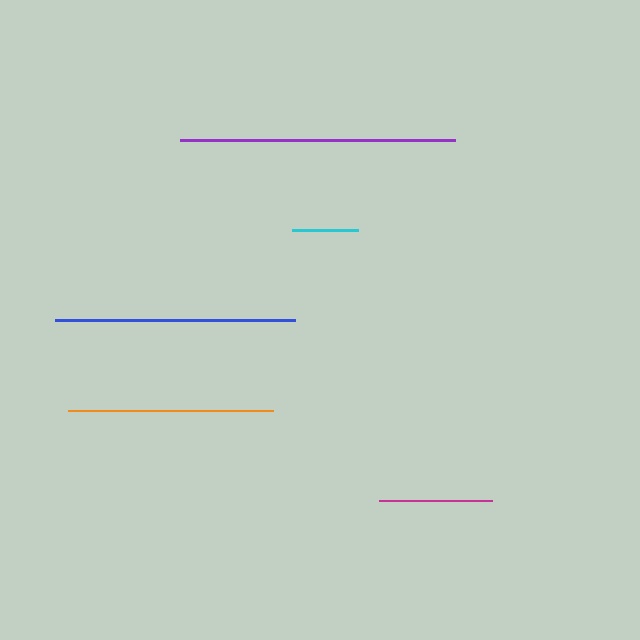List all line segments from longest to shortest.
From longest to shortest: purple, blue, orange, magenta, cyan.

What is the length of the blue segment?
The blue segment is approximately 240 pixels long.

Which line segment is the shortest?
The cyan line is the shortest at approximately 67 pixels.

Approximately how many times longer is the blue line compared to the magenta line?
The blue line is approximately 2.1 times the length of the magenta line.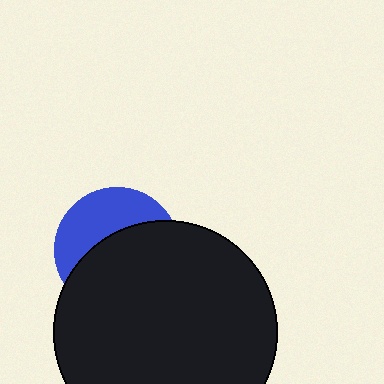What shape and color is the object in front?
The object in front is a black circle.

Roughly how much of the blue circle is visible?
A small part of it is visible (roughly 39%).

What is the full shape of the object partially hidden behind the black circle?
The partially hidden object is a blue circle.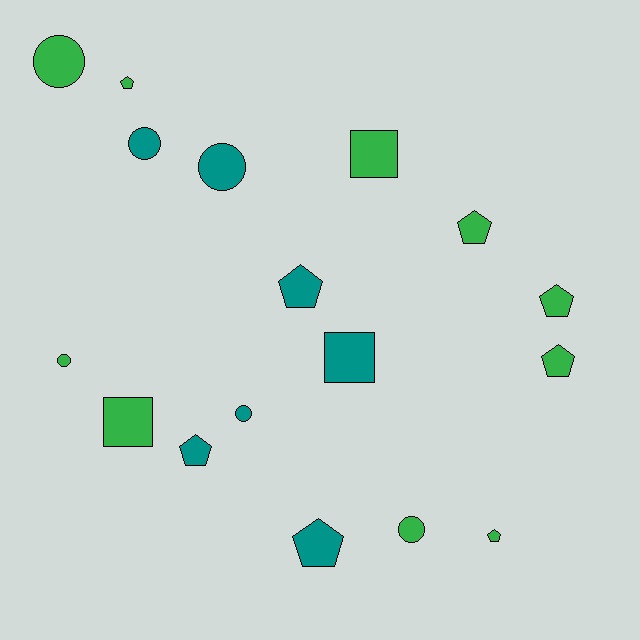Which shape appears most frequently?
Pentagon, with 8 objects.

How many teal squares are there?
There is 1 teal square.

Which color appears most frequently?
Green, with 10 objects.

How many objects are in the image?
There are 17 objects.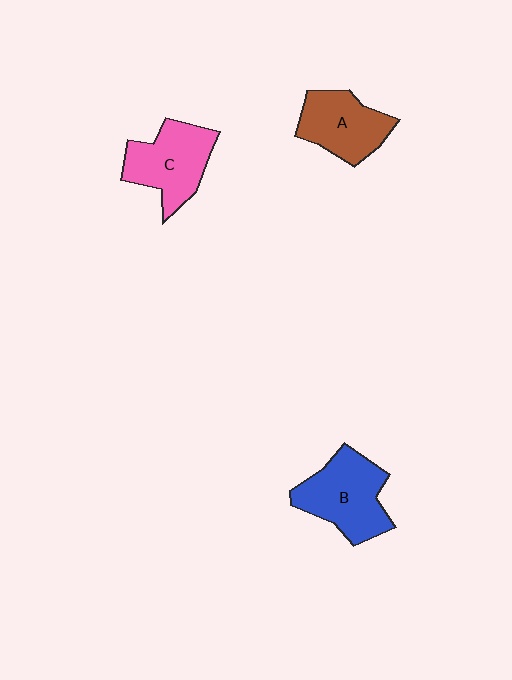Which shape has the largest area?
Shape B (blue).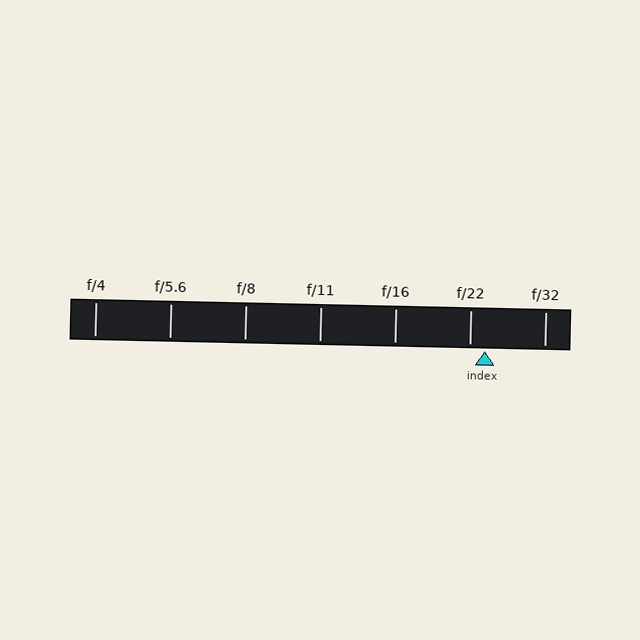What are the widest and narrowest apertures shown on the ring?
The widest aperture shown is f/4 and the narrowest is f/32.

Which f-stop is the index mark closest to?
The index mark is closest to f/22.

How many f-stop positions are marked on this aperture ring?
There are 7 f-stop positions marked.